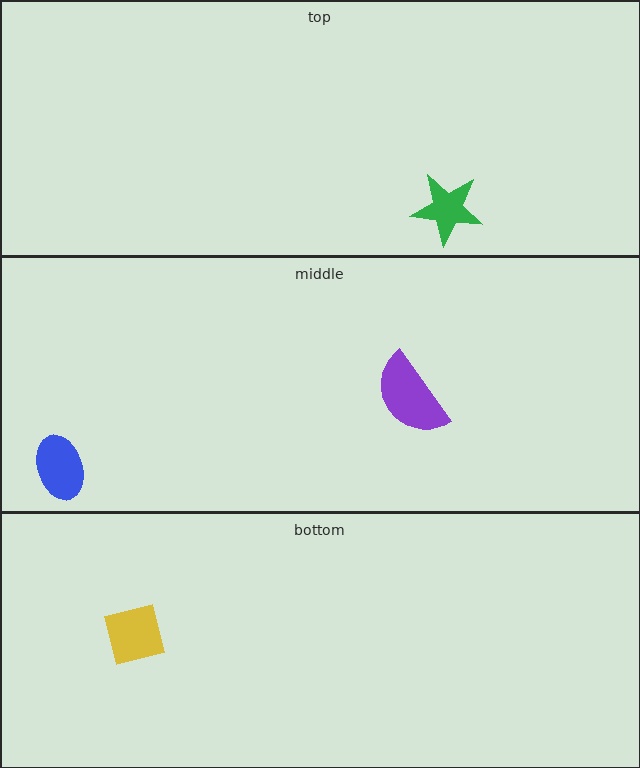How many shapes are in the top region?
1.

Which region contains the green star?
The top region.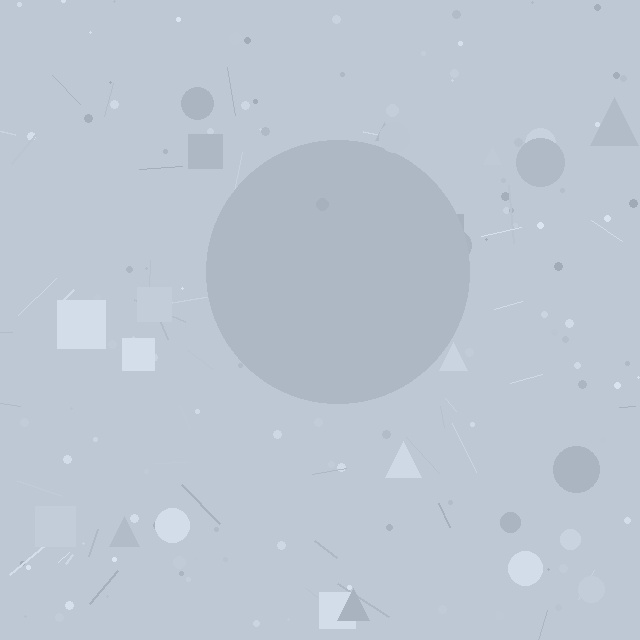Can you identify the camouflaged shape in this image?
The camouflaged shape is a circle.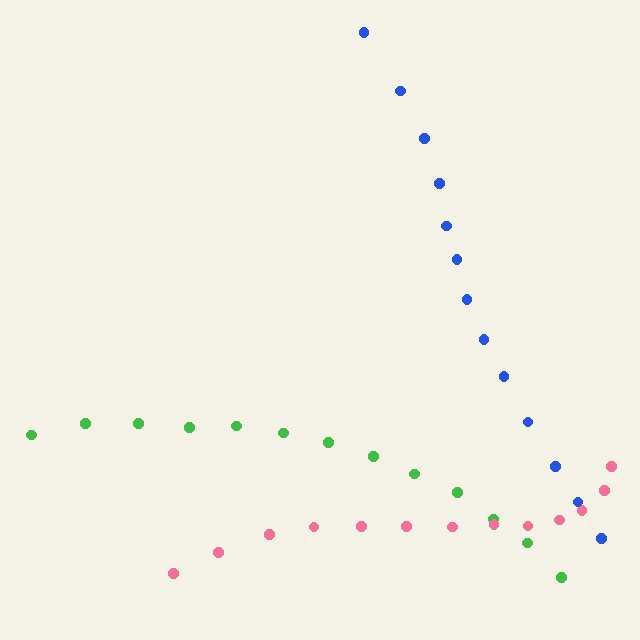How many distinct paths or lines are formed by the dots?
There are 3 distinct paths.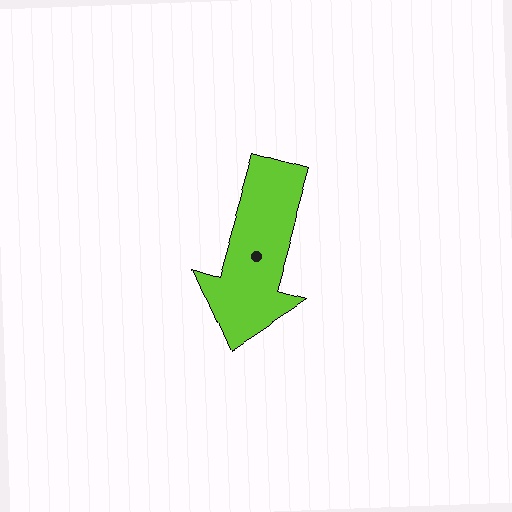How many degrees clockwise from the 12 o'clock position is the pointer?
Approximately 196 degrees.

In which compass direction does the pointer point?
South.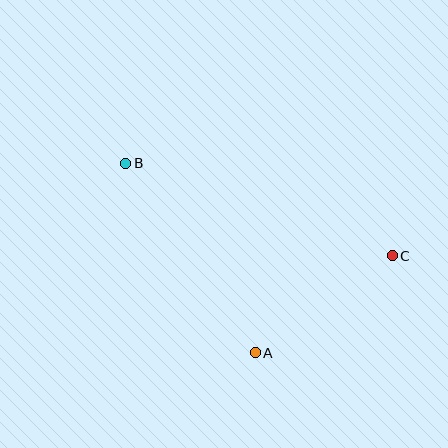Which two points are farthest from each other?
Points B and C are farthest from each other.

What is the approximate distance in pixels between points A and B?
The distance between A and B is approximately 230 pixels.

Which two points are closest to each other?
Points A and C are closest to each other.